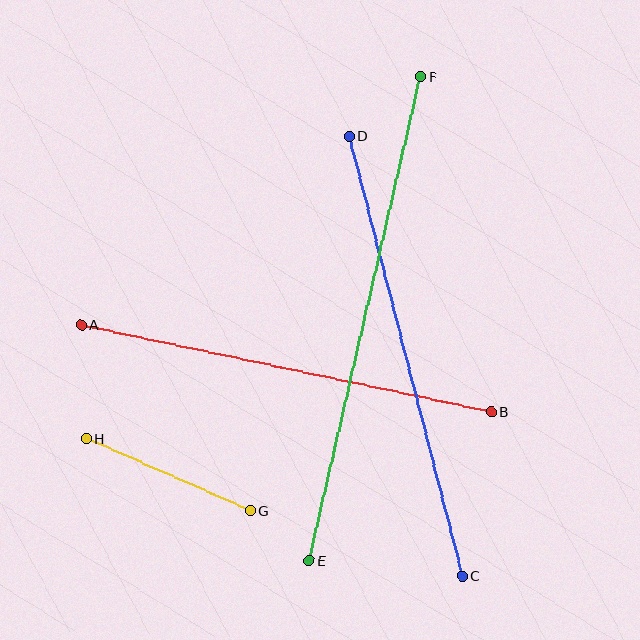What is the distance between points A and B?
The distance is approximately 419 pixels.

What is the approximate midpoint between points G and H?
The midpoint is at approximately (168, 475) pixels.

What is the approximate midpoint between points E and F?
The midpoint is at approximately (365, 319) pixels.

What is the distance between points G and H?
The distance is approximately 179 pixels.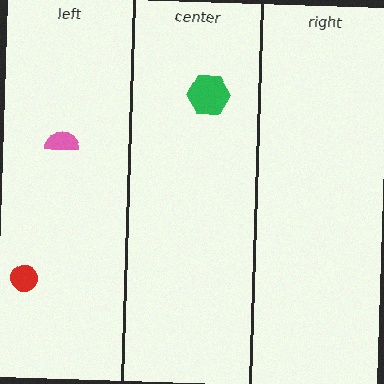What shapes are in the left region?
The red circle, the pink semicircle.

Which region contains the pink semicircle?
The left region.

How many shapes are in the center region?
1.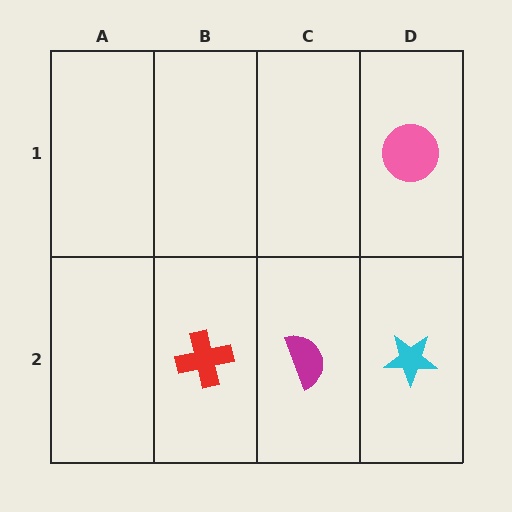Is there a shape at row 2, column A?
No, that cell is empty.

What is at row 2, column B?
A red cross.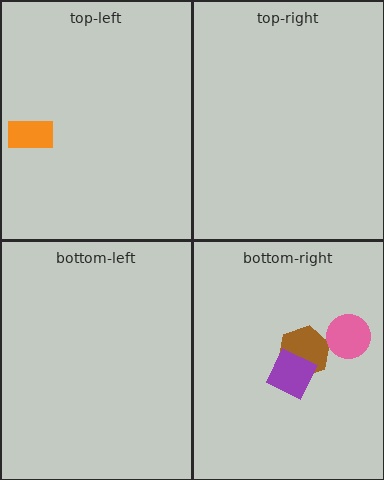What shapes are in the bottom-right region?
The red semicircle, the brown hexagon, the purple diamond, the pink circle.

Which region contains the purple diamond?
The bottom-right region.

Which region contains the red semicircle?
The bottom-right region.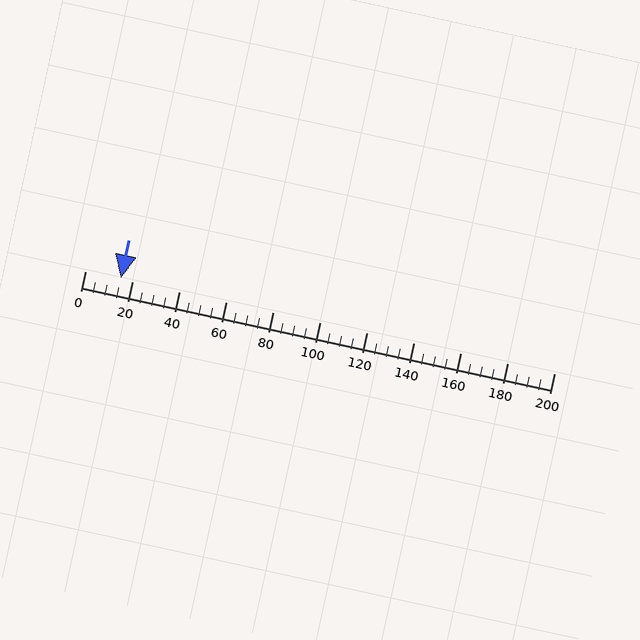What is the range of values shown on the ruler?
The ruler shows values from 0 to 200.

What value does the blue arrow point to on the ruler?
The blue arrow points to approximately 15.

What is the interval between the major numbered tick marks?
The major tick marks are spaced 20 units apart.